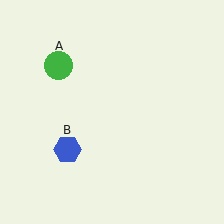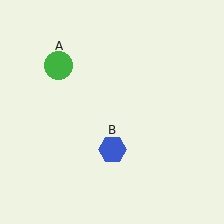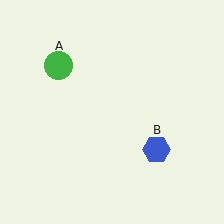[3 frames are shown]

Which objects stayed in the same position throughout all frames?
Green circle (object A) remained stationary.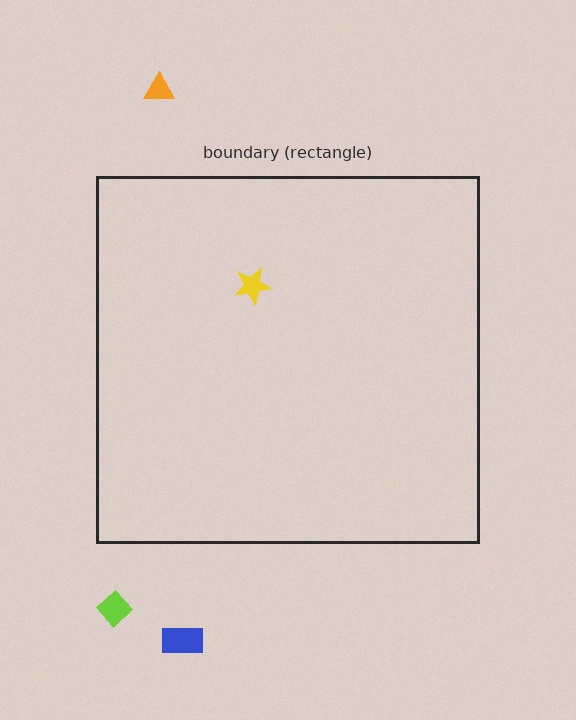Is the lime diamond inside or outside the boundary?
Outside.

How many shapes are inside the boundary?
1 inside, 3 outside.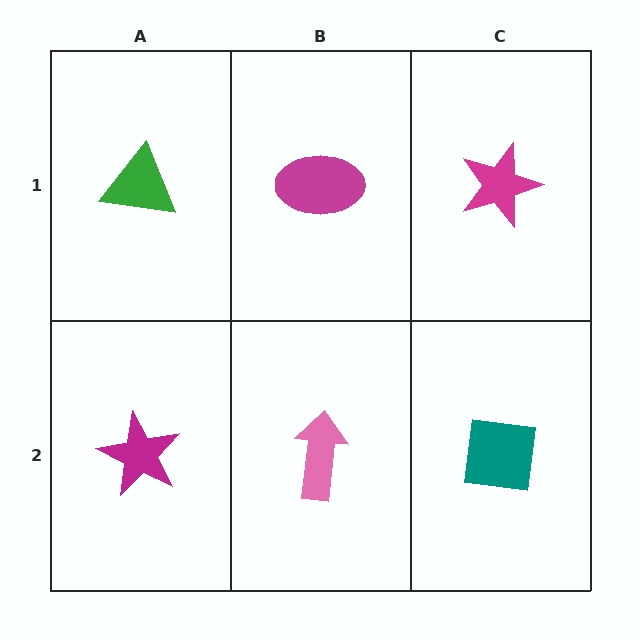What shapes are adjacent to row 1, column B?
A pink arrow (row 2, column B), a green triangle (row 1, column A), a magenta star (row 1, column C).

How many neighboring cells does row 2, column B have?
3.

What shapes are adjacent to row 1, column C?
A teal square (row 2, column C), a magenta ellipse (row 1, column B).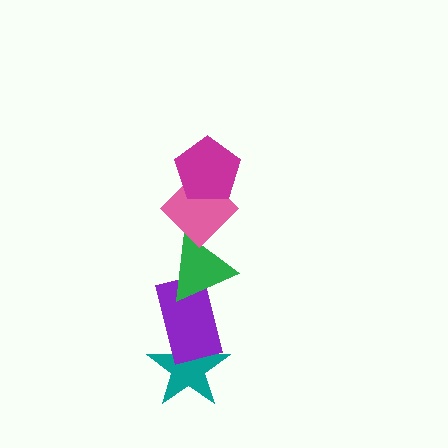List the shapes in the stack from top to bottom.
From top to bottom: the magenta pentagon, the pink diamond, the green triangle, the purple rectangle, the teal star.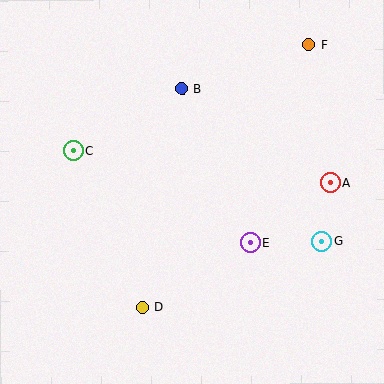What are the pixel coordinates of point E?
Point E is at (250, 242).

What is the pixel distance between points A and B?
The distance between A and B is 176 pixels.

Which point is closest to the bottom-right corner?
Point G is closest to the bottom-right corner.